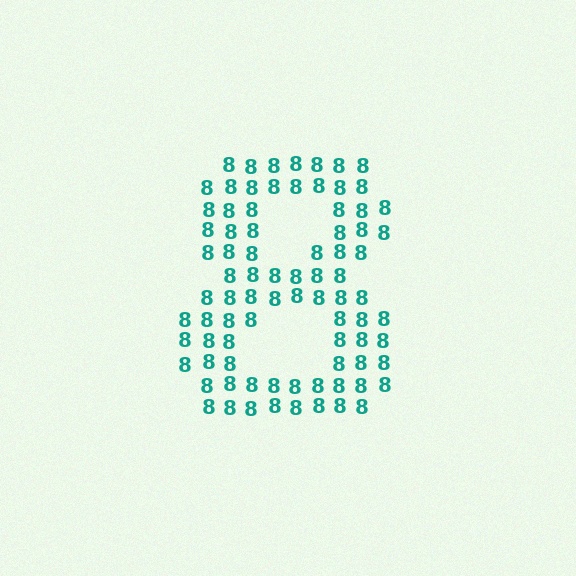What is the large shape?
The large shape is the digit 8.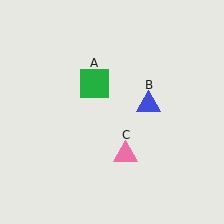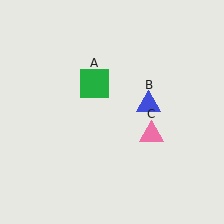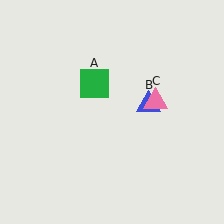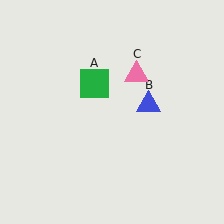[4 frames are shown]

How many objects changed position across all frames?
1 object changed position: pink triangle (object C).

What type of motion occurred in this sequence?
The pink triangle (object C) rotated counterclockwise around the center of the scene.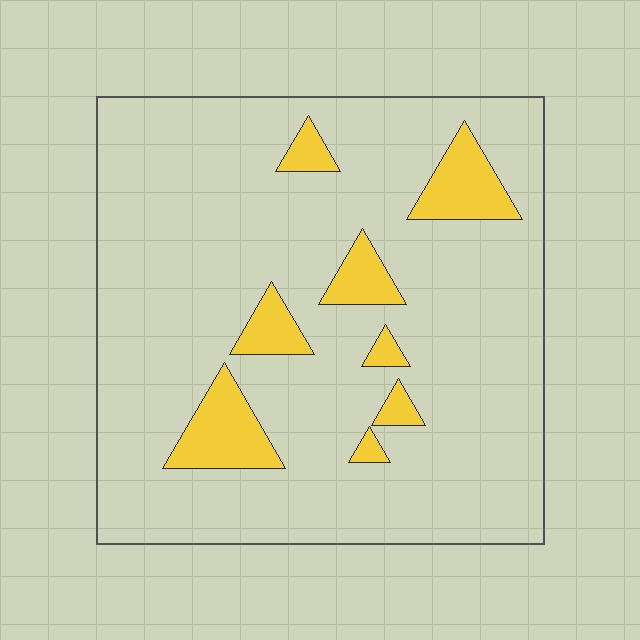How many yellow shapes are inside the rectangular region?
8.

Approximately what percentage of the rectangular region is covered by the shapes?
Approximately 10%.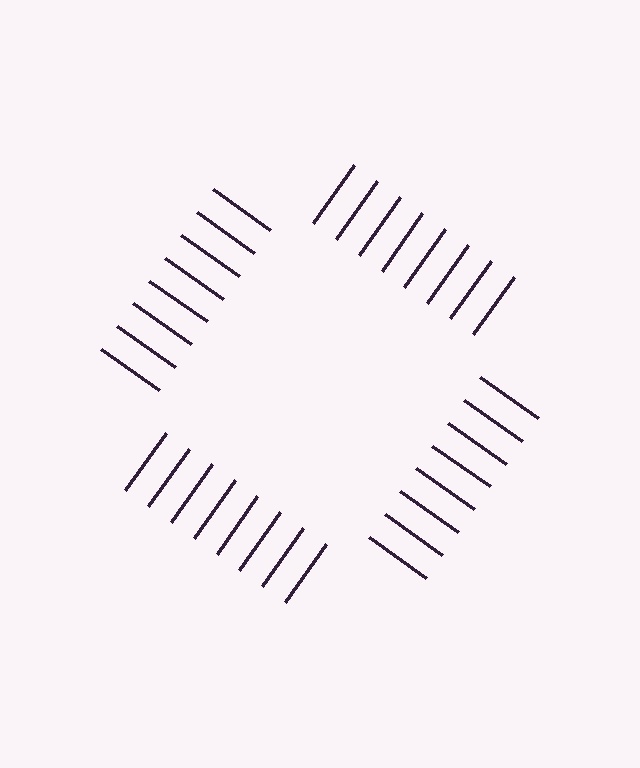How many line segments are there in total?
32 — 8 along each of the 4 edges.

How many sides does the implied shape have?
4 sides — the line-ends trace a square.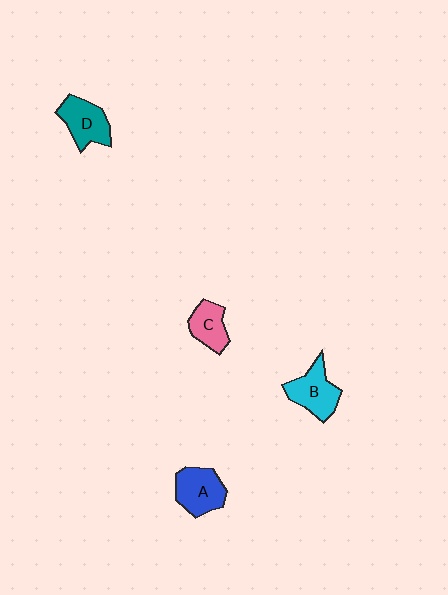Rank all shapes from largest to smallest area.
From largest to smallest: A (blue), B (cyan), D (teal), C (pink).